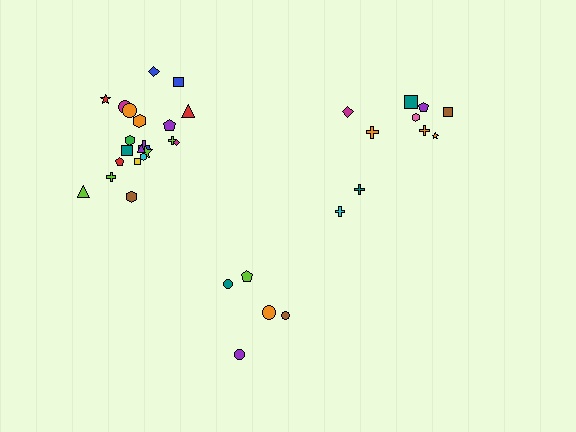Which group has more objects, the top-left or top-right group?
The top-left group.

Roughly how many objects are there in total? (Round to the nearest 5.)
Roughly 35 objects in total.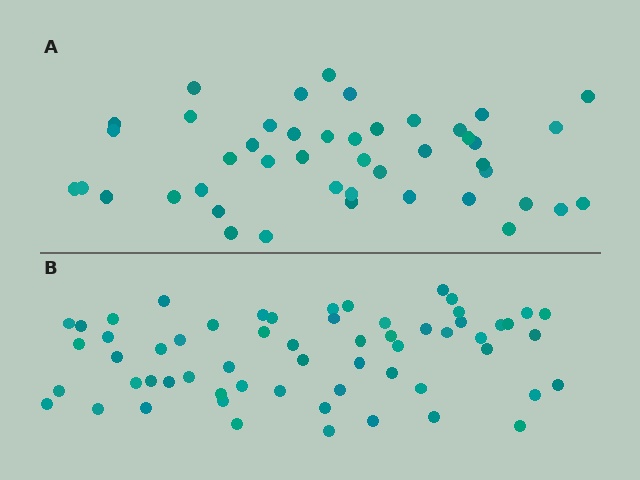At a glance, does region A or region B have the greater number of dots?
Region B (the bottom region) has more dots.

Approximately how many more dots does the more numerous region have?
Region B has approximately 15 more dots than region A.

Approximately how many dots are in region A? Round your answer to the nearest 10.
About 40 dots. (The exact count is 45, which rounds to 40.)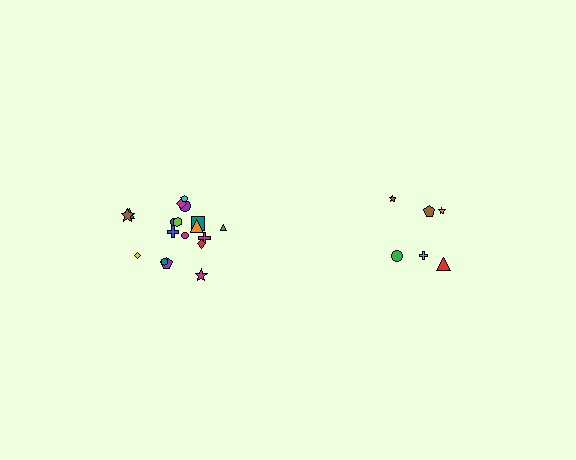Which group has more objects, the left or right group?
The left group.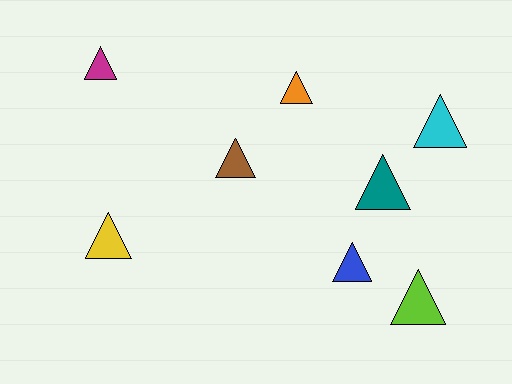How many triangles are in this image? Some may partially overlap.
There are 8 triangles.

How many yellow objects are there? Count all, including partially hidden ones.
There is 1 yellow object.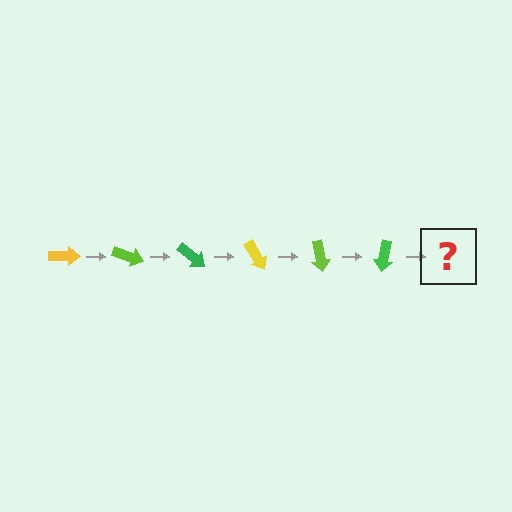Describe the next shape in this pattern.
It should be a yellow arrow, rotated 120 degrees from the start.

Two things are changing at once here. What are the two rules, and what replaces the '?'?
The two rules are that it rotates 20 degrees each step and the color cycles through yellow, lime, and green. The '?' should be a yellow arrow, rotated 120 degrees from the start.